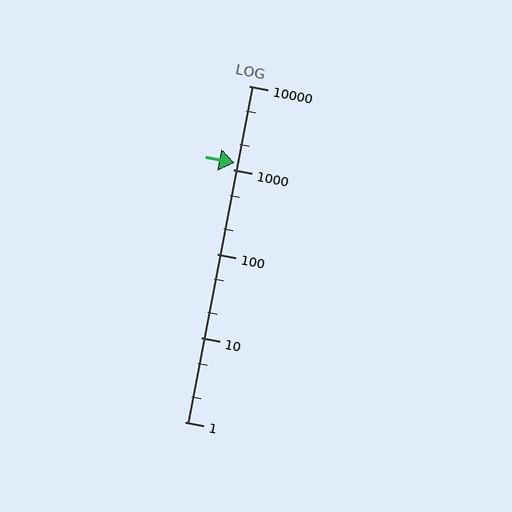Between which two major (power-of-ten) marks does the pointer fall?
The pointer is between 1000 and 10000.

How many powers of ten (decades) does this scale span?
The scale spans 4 decades, from 1 to 10000.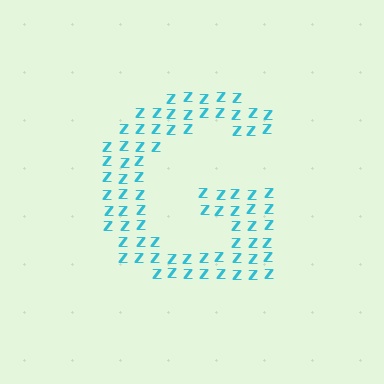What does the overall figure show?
The overall figure shows the letter G.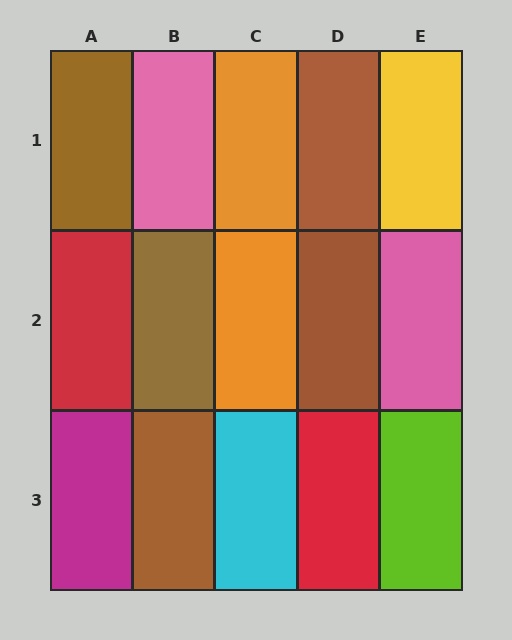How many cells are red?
2 cells are red.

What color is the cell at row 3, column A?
Magenta.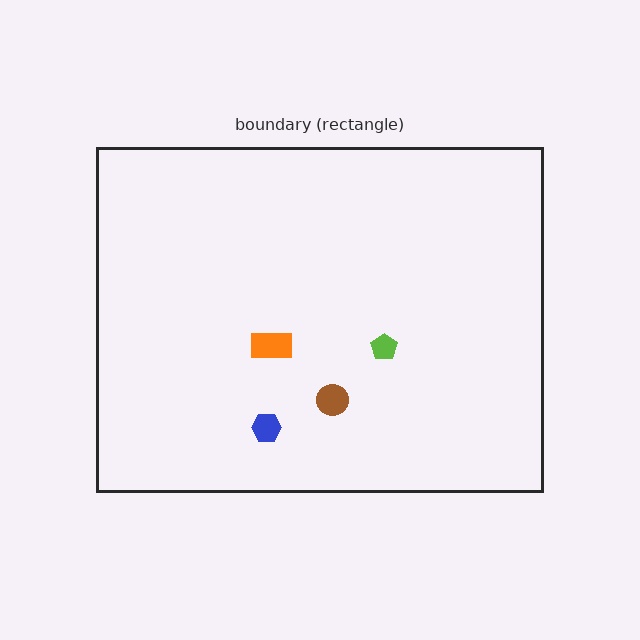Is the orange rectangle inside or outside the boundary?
Inside.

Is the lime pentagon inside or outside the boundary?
Inside.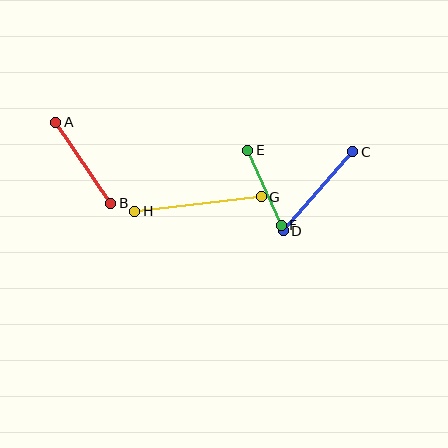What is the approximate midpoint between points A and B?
The midpoint is at approximately (83, 163) pixels.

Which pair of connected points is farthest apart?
Points G and H are farthest apart.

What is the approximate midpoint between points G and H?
The midpoint is at approximately (198, 204) pixels.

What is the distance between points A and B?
The distance is approximately 98 pixels.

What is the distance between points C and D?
The distance is approximately 105 pixels.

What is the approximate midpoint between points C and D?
The midpoint is at approximately (318, 191) pixels.